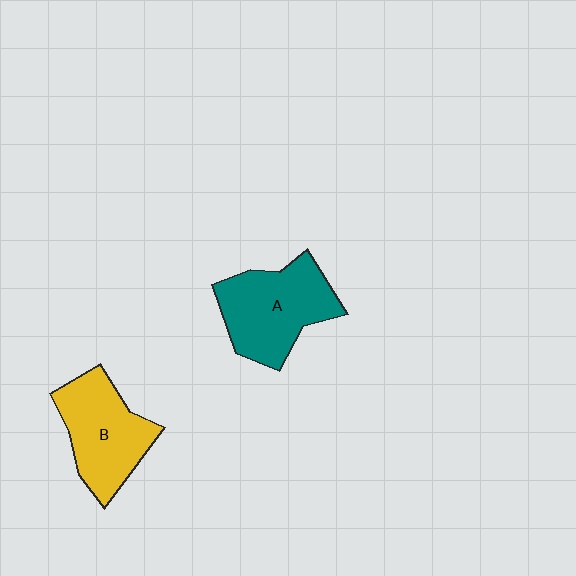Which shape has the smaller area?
Shape B (yellow).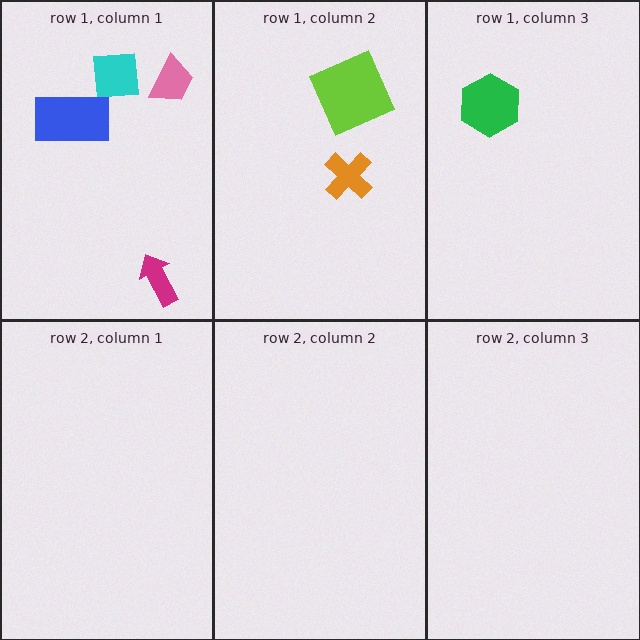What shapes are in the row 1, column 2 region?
The orange cross, the lime square.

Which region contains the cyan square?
The row 1, column 1 region.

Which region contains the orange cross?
The row 1, column 2 region.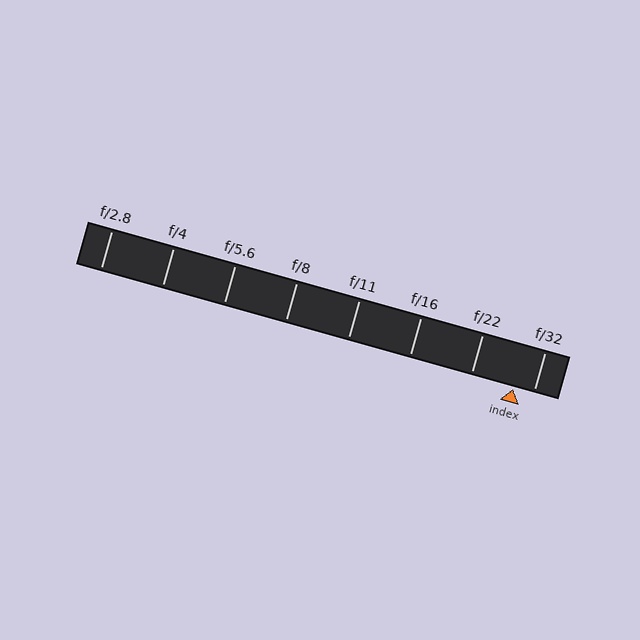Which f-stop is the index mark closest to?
The index mark is closest to f/32.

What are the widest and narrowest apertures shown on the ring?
The widest aperture shown is f/2.8 and the narrowest is f/32.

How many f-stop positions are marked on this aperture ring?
There are 8 f-stop positions marked.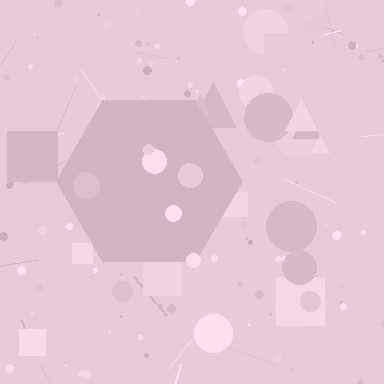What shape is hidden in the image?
A hexagon is hidden in the image.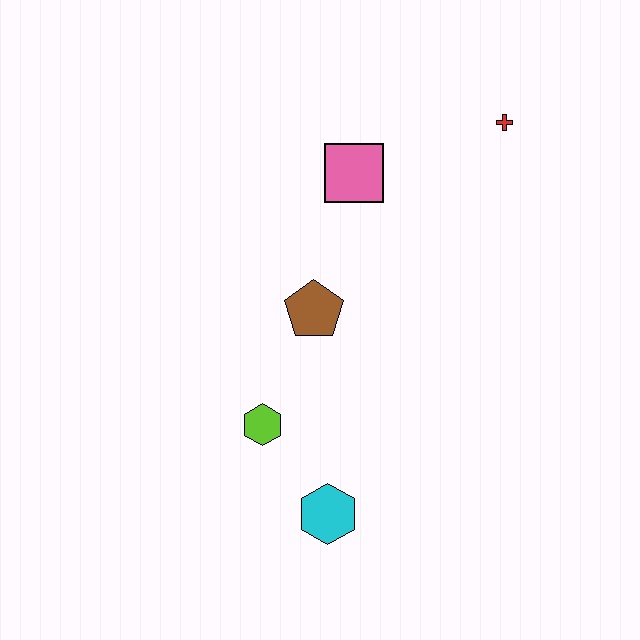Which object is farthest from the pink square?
The cyan hexagon is farthest from the pink square.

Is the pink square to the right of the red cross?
No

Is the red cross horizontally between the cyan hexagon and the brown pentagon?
No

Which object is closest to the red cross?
The pink square is closest to the red cross.